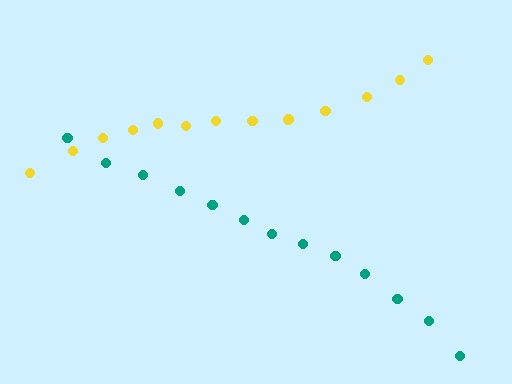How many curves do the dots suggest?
There are 2 distinct paths.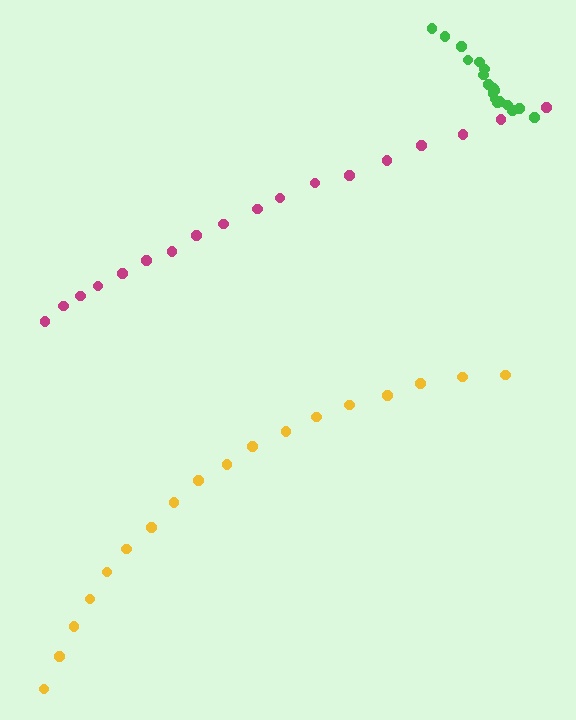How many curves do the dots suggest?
There are 3 distinct paths.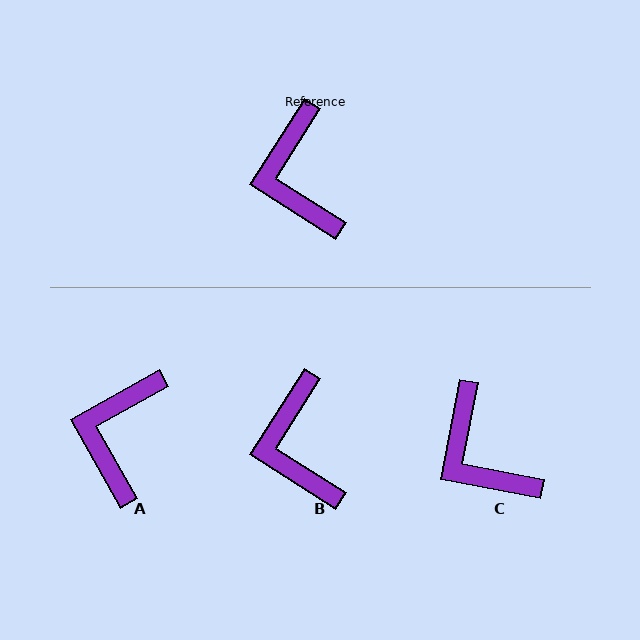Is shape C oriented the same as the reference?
No, it is off by about 21 degrees.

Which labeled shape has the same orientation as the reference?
B.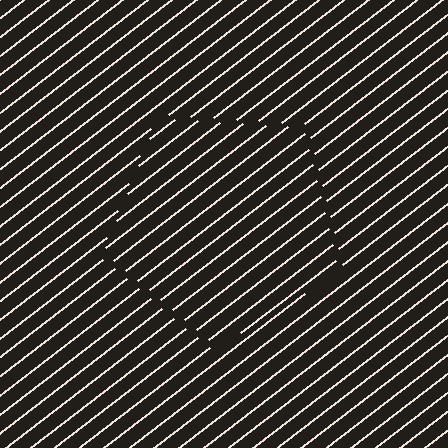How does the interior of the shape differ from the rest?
The interior of the shape contains the same grating, shifted by half a period — the contour is defined by the phase discontinuity where line-ends from the inner and outer gratings abut.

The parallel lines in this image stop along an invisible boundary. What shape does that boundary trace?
An illusory pentagon. The interior of the shape contains the same grating, shifted by half a period — the contour is defined by the phase discontinuity where line-ends from the inner and outer gratings abut.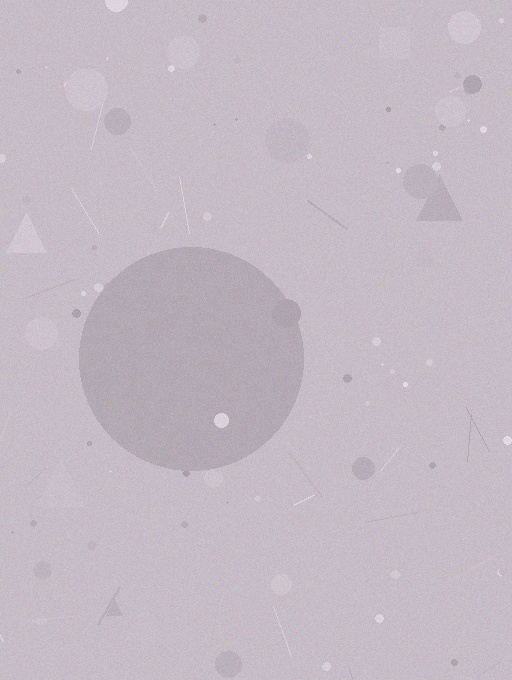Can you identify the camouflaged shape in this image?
The camouflaged shape is a circle.